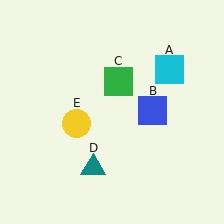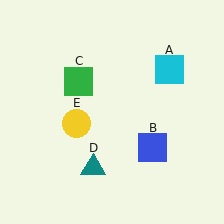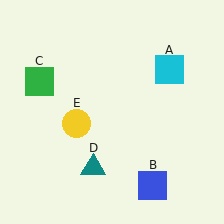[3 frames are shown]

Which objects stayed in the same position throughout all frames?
Cyan square (object A) and teal triangle (object D) and yellow circle (object E) remained stationary.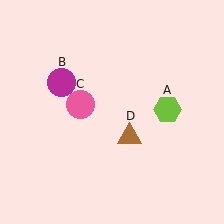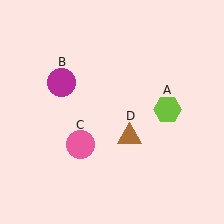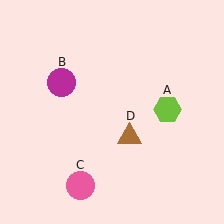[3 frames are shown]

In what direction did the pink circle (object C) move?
The pink circle (object C) moved down.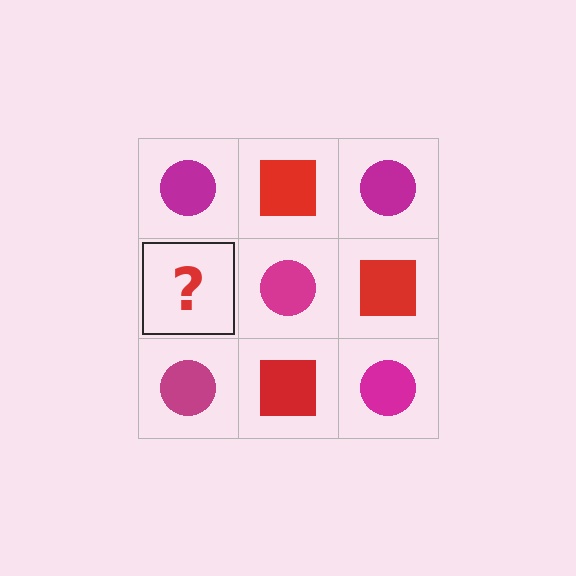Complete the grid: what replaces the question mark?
The question mark should be replaced with a red square.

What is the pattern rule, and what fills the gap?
The rule is that it alternates magenta circle and red square in a checkerboard pattern. The gap should be filled with a red square.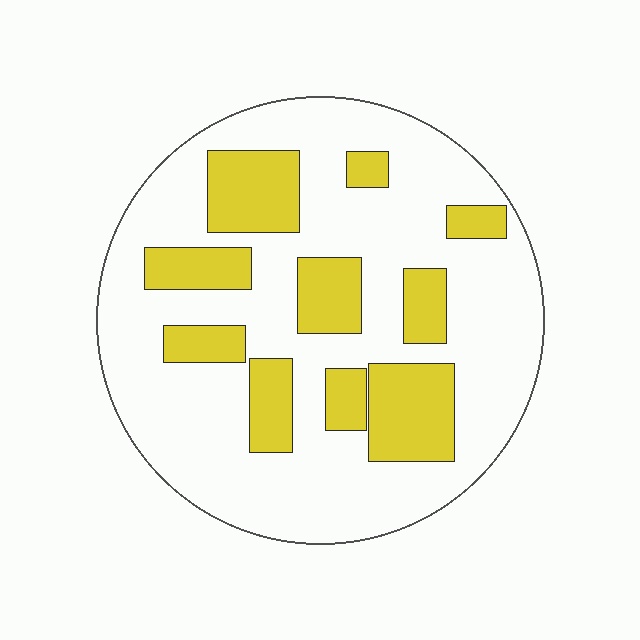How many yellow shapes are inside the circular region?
10.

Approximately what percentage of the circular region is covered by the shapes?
Approximately 25%.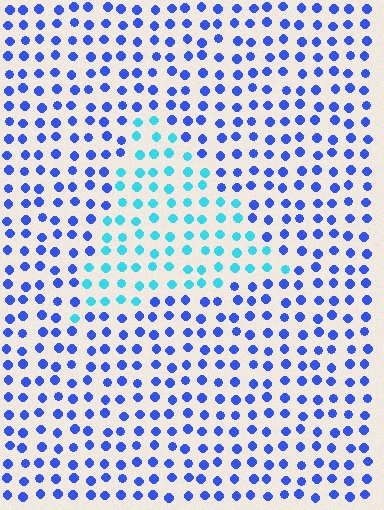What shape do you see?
I see a triangle.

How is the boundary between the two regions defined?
The boundary is defined purely by a slight shift in hue (about 45 degrees). Spacing, size, and orientation are identical on both sides.